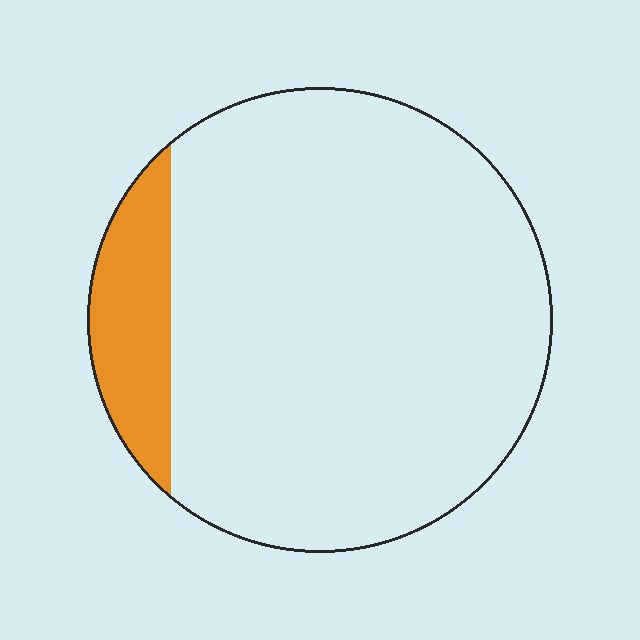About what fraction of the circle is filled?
About one eighth (1/8).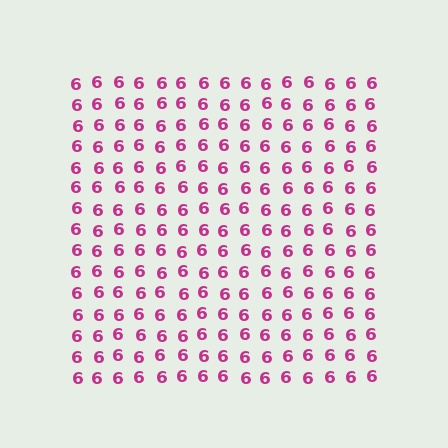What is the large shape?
The large shape is a square.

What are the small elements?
The small elements are digit 6's.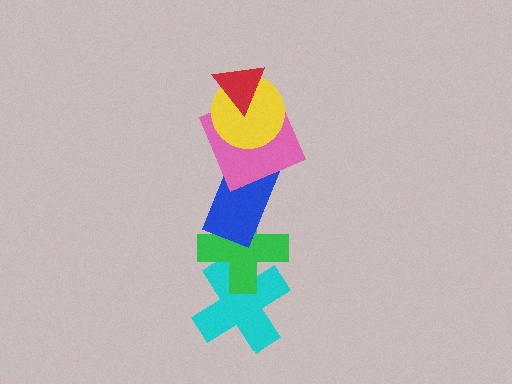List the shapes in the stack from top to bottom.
From top to bottom: the red triangle, the yellow circle, the pink square, the blue rectangle, the green cross, the cyan cross.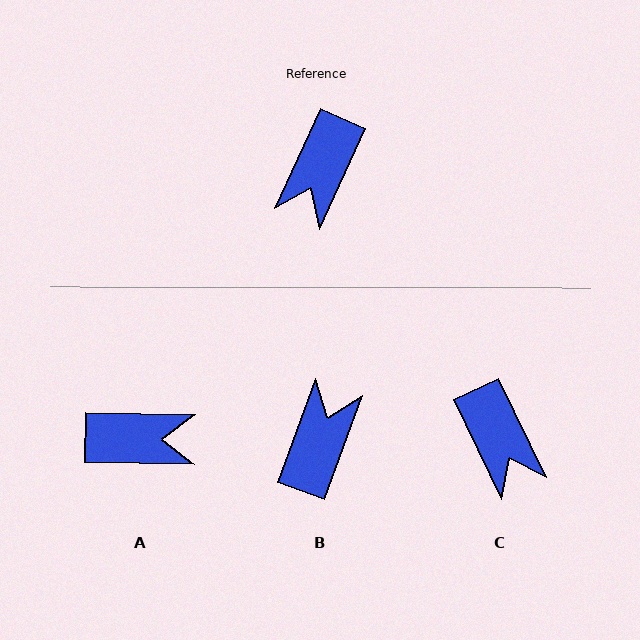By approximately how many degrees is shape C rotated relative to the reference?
Approximately 50 degrees counter-clockwise.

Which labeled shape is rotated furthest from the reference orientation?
B, about 175 degrees away.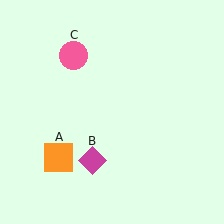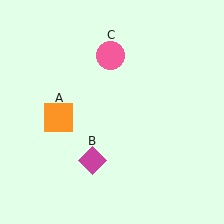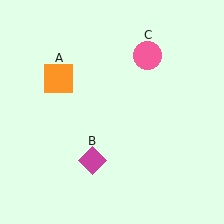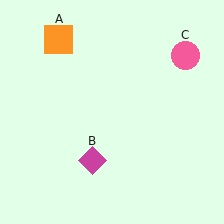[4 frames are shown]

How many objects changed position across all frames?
2 objects changed position: orange square (object A), pink circle (object C).